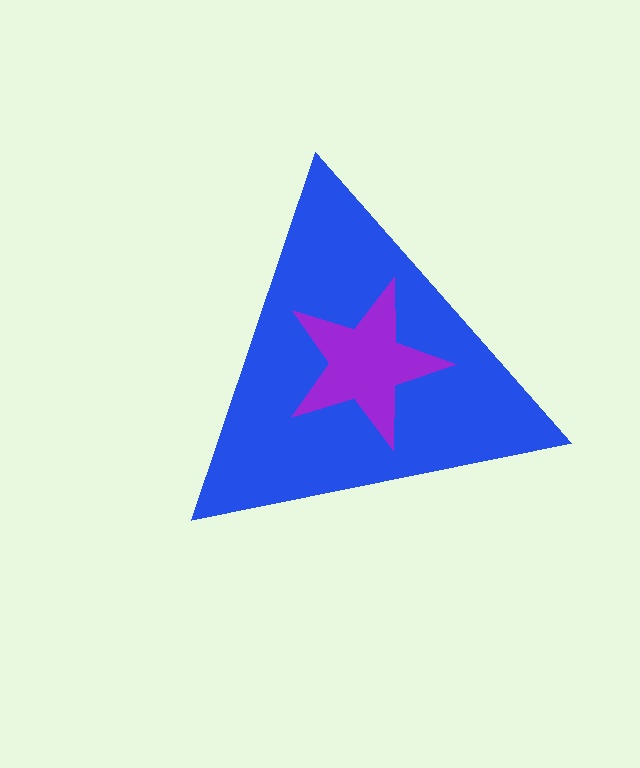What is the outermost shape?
The blue triangle.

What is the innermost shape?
The purple star.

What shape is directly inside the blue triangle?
The purple star.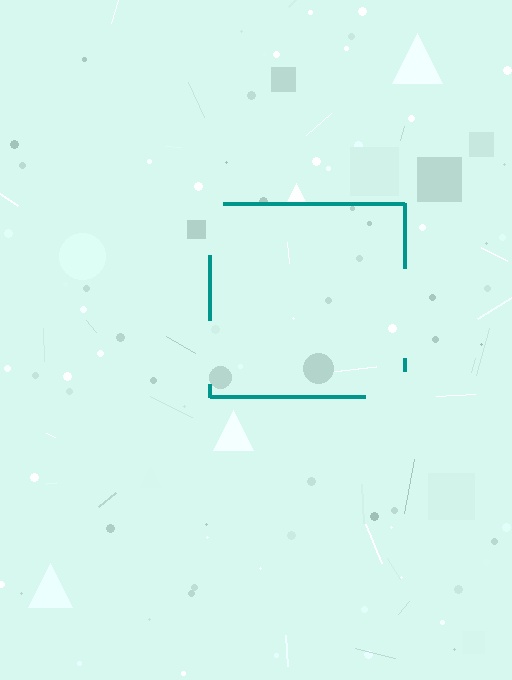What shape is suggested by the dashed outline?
The dashed outline suggests a square.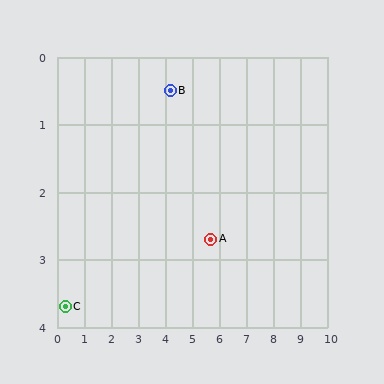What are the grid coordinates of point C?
Point C is at approximately (0.3, 3.7).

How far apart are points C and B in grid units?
Points C and B are about 5.0 grid units apart.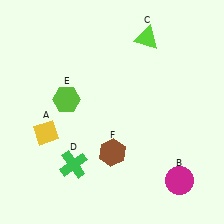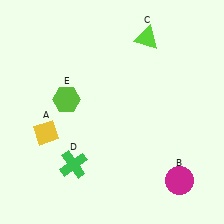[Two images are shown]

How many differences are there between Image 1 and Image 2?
There is 1 difference between the two images.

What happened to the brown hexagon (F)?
The brown hexagon (F) was removed in Image 2. It was in the bottom-right area of Image 1.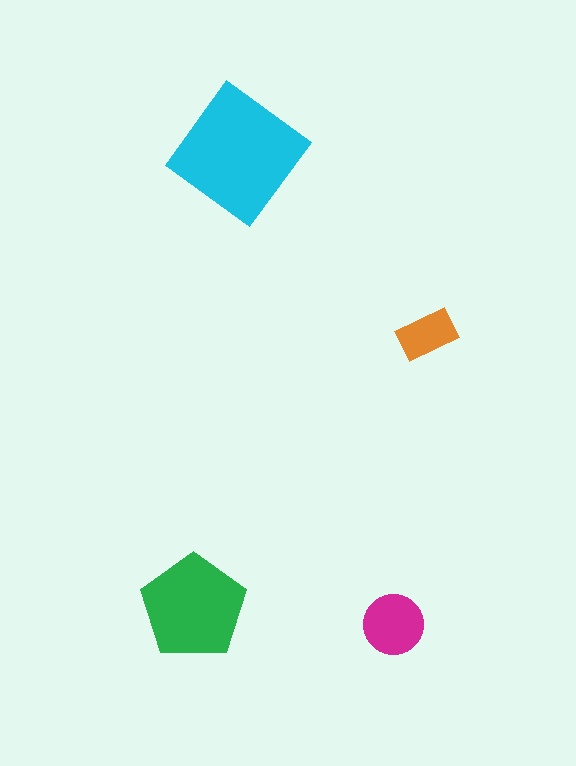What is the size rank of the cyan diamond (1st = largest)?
1st.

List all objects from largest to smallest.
The cyan diamond, the green pentagon, the magenta circle, the orange rectangle.